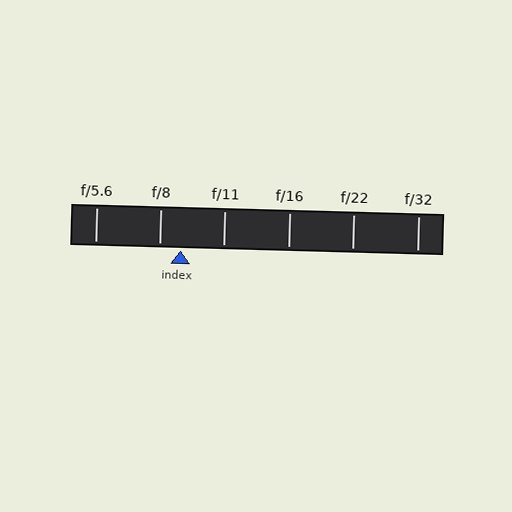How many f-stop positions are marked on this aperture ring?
There are 6 f-stop positions marked.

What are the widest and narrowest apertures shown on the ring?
The widest aperture shown is f/5.6 and the narrowest is f/32.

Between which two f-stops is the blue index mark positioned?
The index mark is between f/8 and f/11.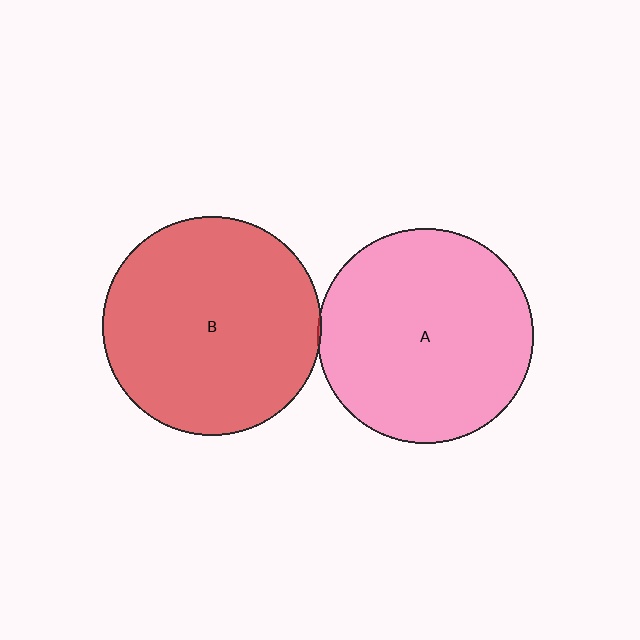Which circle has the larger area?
Circle B (red).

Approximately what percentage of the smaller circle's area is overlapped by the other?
Approximately 5%.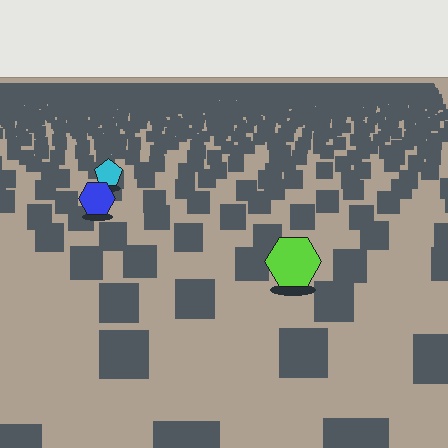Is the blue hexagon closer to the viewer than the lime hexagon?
No. The lime hexagon is closer — you can tell from the texture gradient: the ground texture is coarser near it.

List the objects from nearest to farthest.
From nearest to farthest: the lime hexagon, the blue hexagon, the cyan pentagon.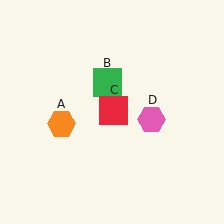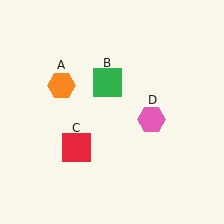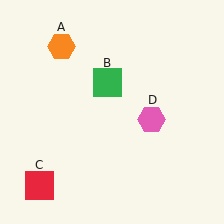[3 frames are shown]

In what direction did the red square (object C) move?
The red square (object C) moved down and to the left.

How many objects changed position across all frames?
2 objects changed position: orange hexagon (object A), red square (object C).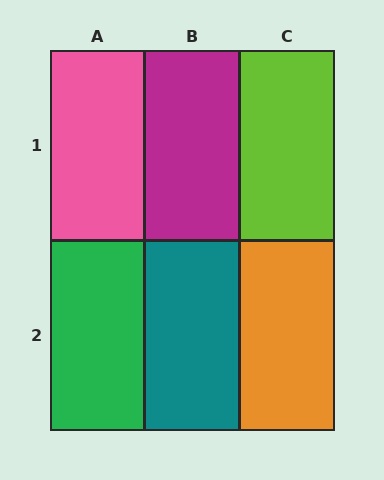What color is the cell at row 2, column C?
Orange.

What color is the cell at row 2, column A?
Green.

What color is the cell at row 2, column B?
Teal.